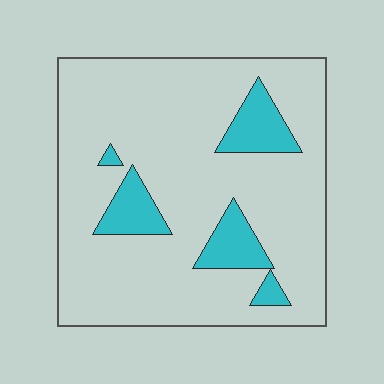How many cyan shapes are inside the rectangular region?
5.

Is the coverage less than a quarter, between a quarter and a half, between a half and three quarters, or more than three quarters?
Less than a quarter.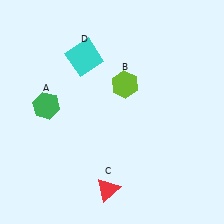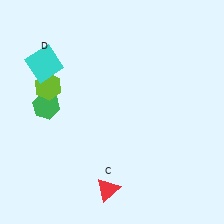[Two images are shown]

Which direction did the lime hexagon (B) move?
The lime hexagon (B) moved left.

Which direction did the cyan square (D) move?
The cyan square (D) moved left.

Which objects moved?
The objects that moved are: the lime hexagon (B), the cyan square (D).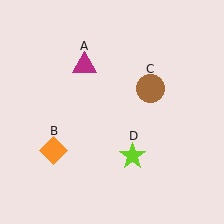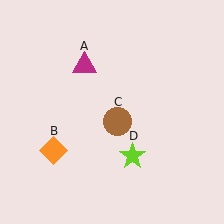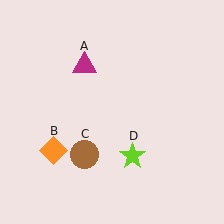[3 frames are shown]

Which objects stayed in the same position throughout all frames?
Magenta triangle (object A) and orange diamond (object B) and lime star (object D) remained stationary.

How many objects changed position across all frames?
1 object changed position: brown circle (object C).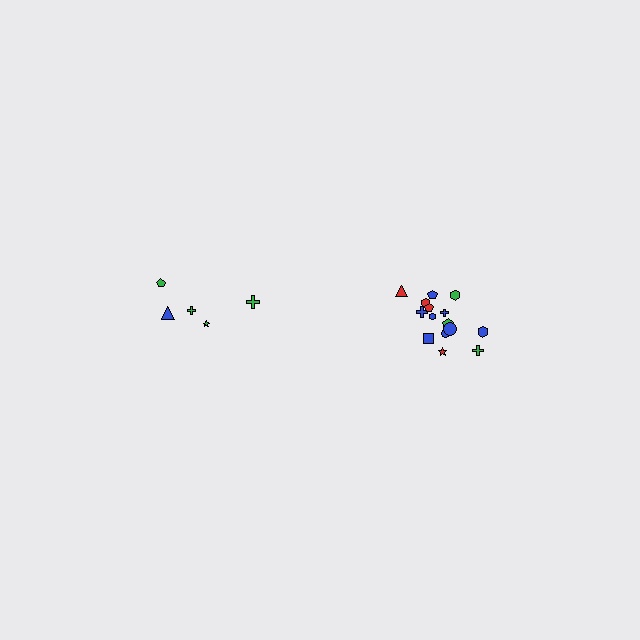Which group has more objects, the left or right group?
The right group.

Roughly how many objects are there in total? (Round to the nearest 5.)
Roughly 20 objects in total.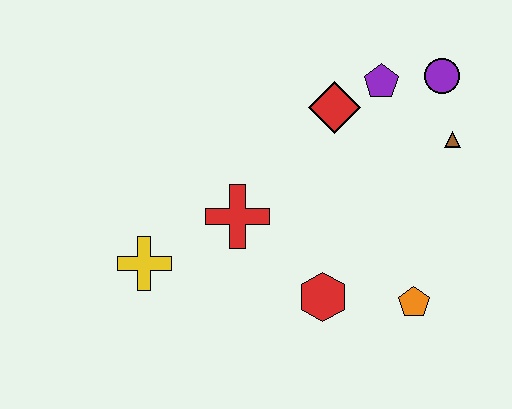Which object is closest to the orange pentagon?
The red hexagon is closest to the orange pentagon.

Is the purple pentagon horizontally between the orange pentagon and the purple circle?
No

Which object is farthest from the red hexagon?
The purple circle is farthest from the red hexagon.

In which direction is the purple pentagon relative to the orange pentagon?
The purple pentagon is above the orange pentagon.